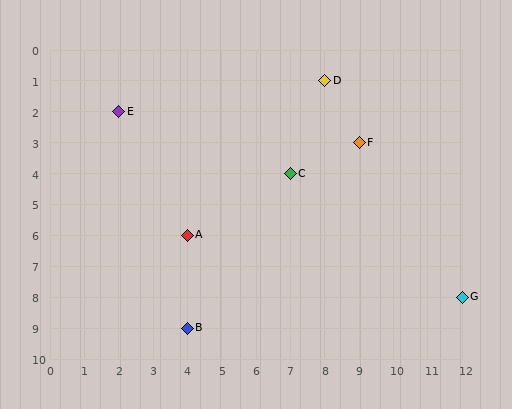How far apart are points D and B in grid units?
Points D and B are 4 columns and 8 rows apart (about 8.9 grid units diagonally).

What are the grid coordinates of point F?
Point F is at grid coordinates (9, 3).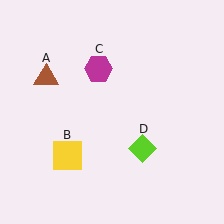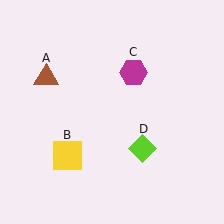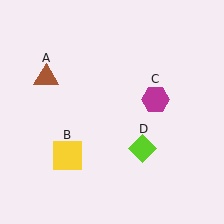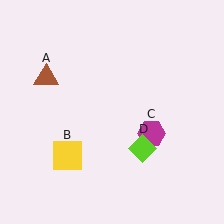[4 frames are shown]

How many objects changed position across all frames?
1 object changed position: magenta hexagon (object C).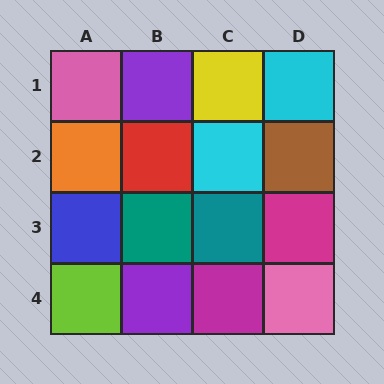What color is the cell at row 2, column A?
Orange.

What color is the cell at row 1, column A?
Pink.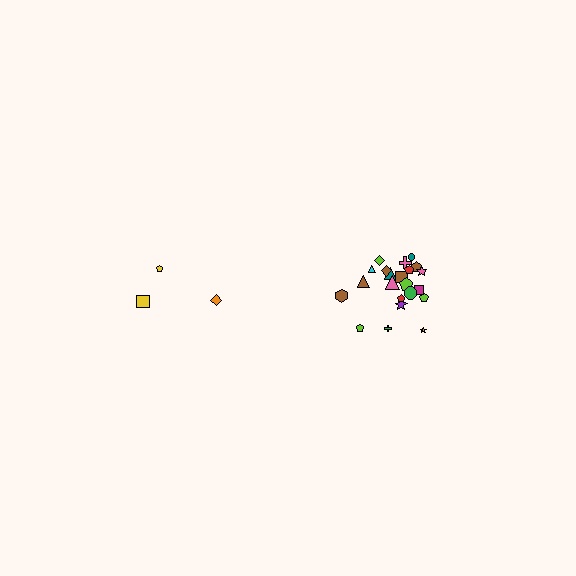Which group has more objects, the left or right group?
The right group.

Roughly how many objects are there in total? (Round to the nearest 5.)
Roughly 25 objects in total.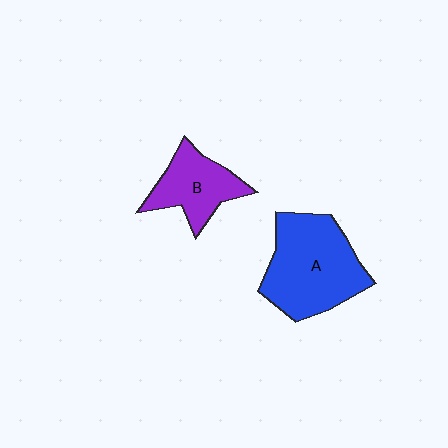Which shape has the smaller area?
Shape B (purple).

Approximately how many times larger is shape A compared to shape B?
Approximately 1.7 times.